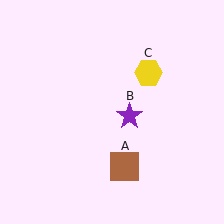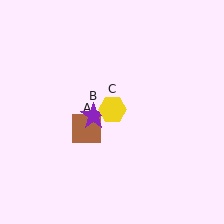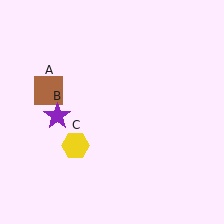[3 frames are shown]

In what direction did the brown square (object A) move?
The brown square (object A) moved up and to the left.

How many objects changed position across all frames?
3 objects changed position: brown square (object A), purple star (object B), yellow hexagon (object C).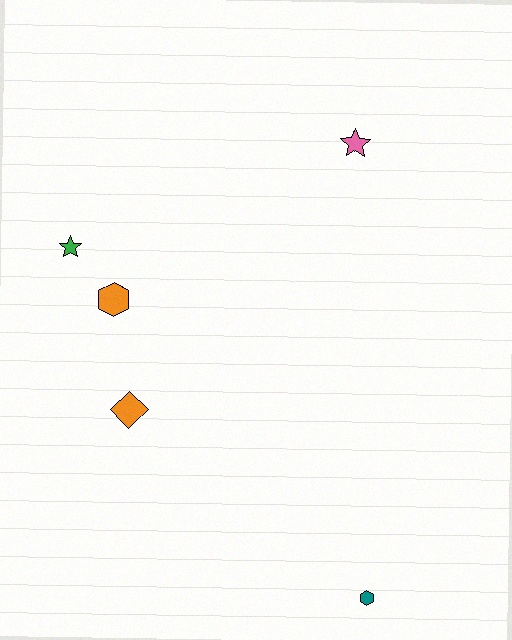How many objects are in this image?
There are 5 objects.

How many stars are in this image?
There are 2 stars.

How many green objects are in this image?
There is 1 green object.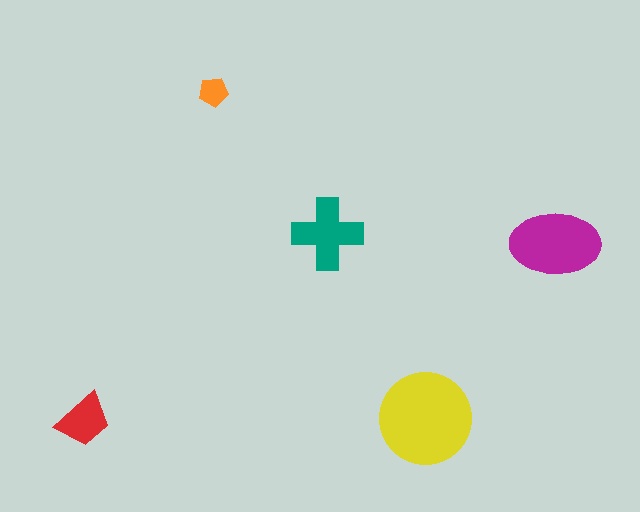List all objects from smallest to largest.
The orange pentagon, the red trapezoid, the teal cross, the magenta ellipse, the yellow circle.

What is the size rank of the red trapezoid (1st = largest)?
4th.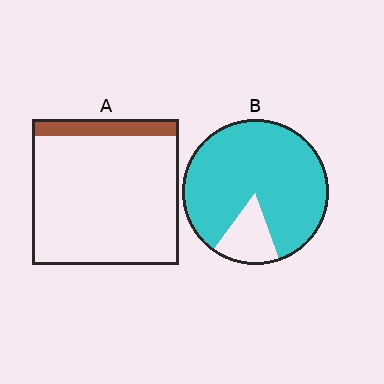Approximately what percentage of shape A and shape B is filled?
A is approximately 10% and B is approximately 85%.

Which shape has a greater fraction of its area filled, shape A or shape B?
Shape B.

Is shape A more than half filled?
No.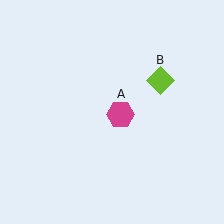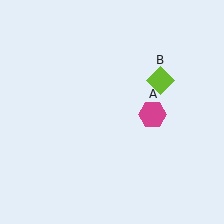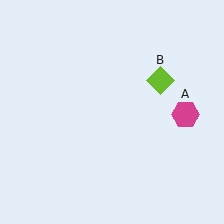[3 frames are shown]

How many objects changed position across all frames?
1 object changed position: magenta hexagon (object A).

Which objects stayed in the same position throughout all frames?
Lime diamond (object B) remained stationary.